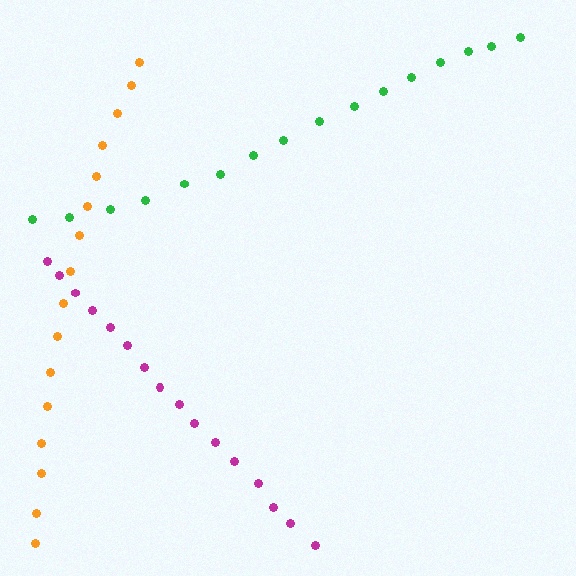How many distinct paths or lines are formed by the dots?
There are 3 distinct paths.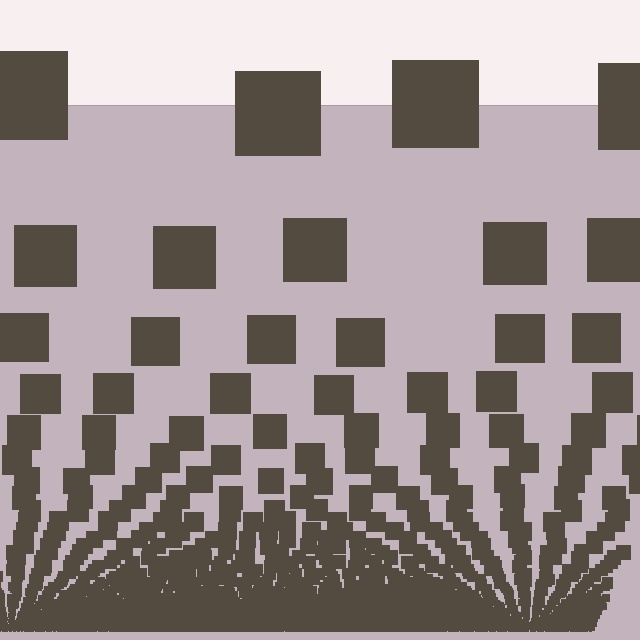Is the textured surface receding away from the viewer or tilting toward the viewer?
The surface appears to tilt toward the viewer. Texture elements get larger and sparser toward the top.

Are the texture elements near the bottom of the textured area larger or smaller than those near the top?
Smaller. The gradient is inverted — elements near the bottom are smaller and denser.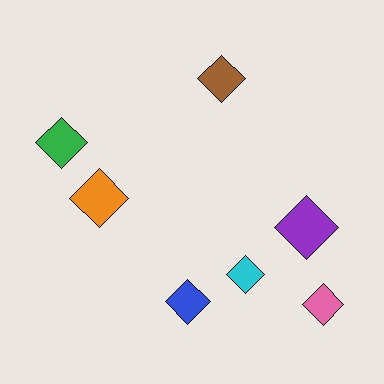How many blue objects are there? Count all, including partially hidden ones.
There is 1 blue object.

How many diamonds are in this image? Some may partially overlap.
There are 7 diamonds.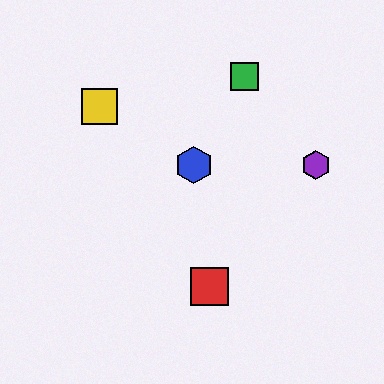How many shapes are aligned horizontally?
2 shapes (the blue hexagon, the purple hexagon) are aligned horizontally.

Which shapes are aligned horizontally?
The blue hexagon, the purple hexagon are aligned horizontally.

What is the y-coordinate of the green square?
The green square is at y≈77.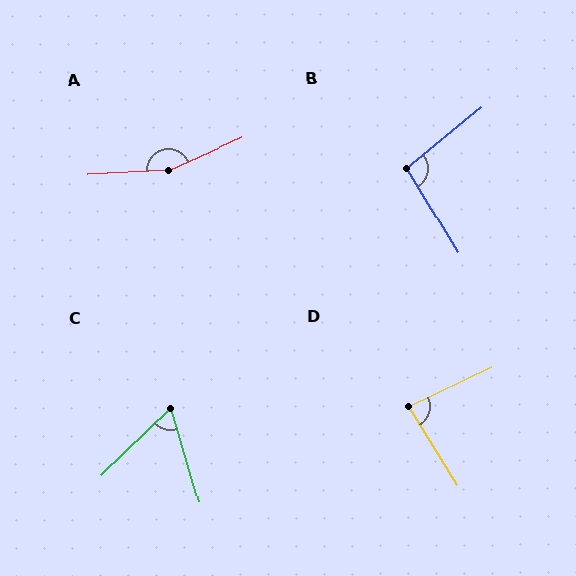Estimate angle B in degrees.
Approximately 98 degrees.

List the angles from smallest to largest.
C (62°), D (83°), B (98°), A (159°).